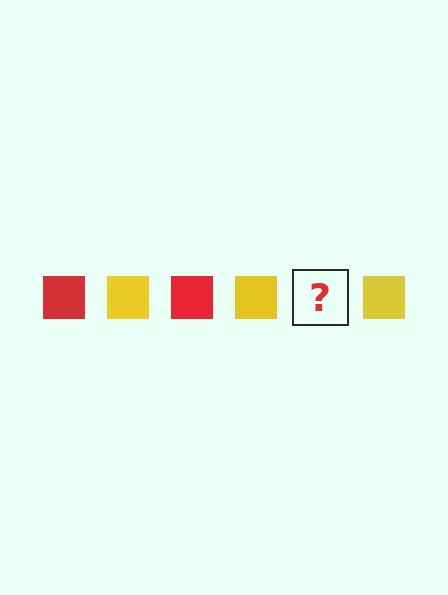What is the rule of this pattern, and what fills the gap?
The rule is that the pattern cycles through red, yellow squares. The gap should be filled with a red square.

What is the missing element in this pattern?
The missing element is a red square.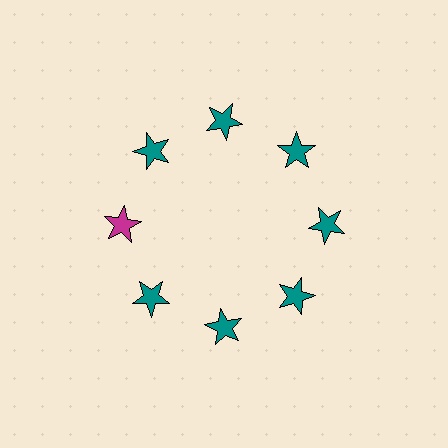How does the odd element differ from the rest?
It has a different color: magenta instead of teal.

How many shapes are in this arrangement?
There are 8 shapes arranged in a ring pattern.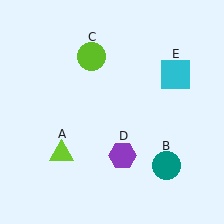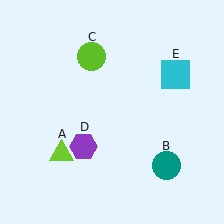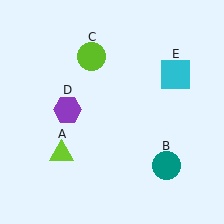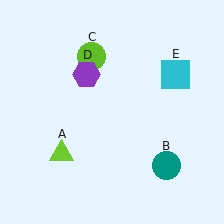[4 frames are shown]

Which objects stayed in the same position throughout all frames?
Lime triangle (object A) and teal circle (object B) and lime circle (object C) and cyan square (object E) remained stationary.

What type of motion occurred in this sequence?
The purple hexagon (object D) rotated clockwise around the center of the scene.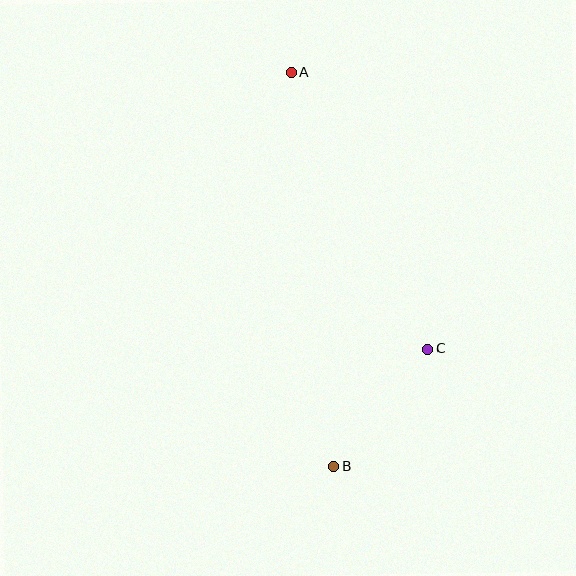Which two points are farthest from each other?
Points A and B are farthest from each other.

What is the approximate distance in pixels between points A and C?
The distance between A and C is approximately 308 pixels.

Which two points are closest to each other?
Points B and C are closest to each other.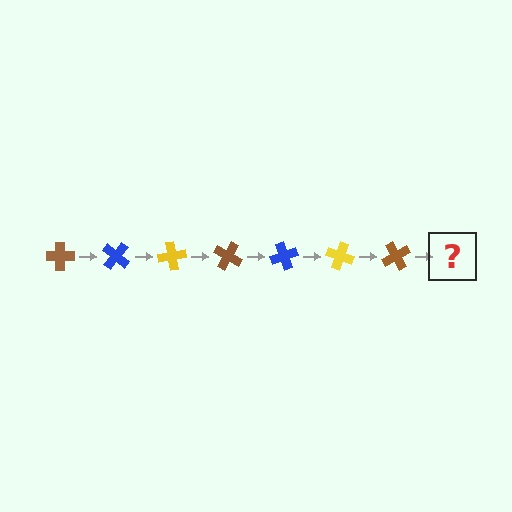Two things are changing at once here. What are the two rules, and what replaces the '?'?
The two rules are that it rotates 40 degrees each step and the color cycles through brown, blue, and yellow. The '?' should be a blue cross, rotated 280 degrees from the start.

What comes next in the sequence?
The next element should be a blue cross, rotated 280 degrees from the start.